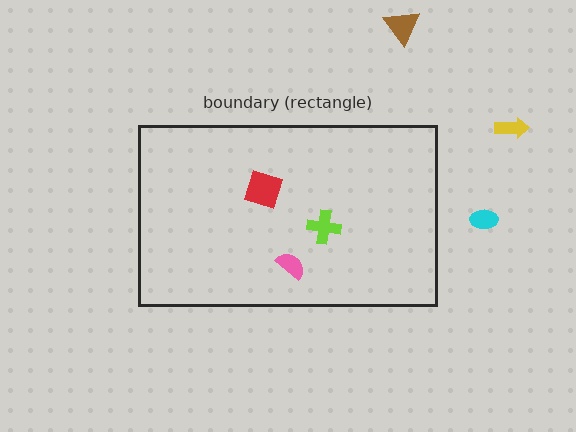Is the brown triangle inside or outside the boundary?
Outside.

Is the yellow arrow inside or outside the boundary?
Outside.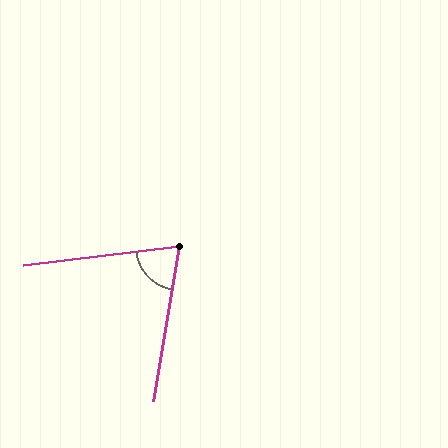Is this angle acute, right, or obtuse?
It is acute.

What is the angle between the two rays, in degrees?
Approximately 74 degrees.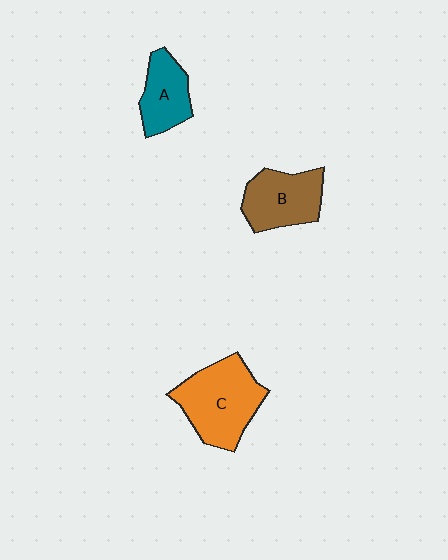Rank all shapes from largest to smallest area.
From largest to smallest: C (orange), B (brown), A (teal).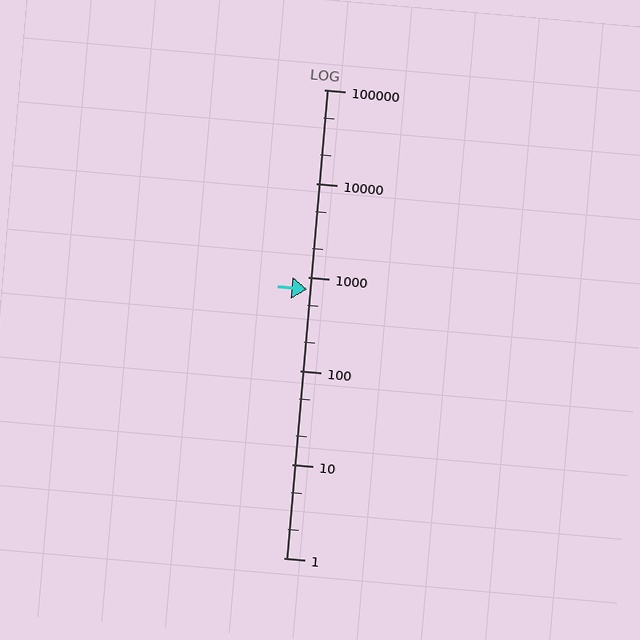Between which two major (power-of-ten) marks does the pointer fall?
The pointer is between 100 and 1000.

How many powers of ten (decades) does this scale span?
The scale spans 5 decades, from 1 to 100000.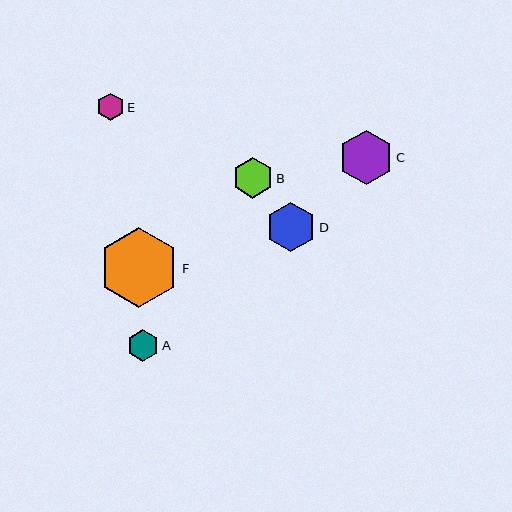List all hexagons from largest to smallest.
From largest to smallest: F, C, D, B, A, E.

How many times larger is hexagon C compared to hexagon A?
Hexagon C is approximately 1.7 times the size of hexagon A.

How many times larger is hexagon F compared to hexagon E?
Hexagon F is approximately 2.9 times the size of hexagon E.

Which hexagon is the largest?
Hexagon F is the largest with a size of approximately 80 pixels.